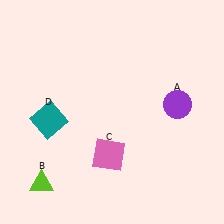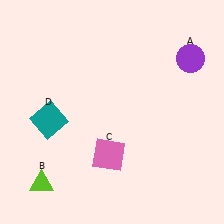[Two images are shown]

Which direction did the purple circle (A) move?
The purple circle (A) moved up.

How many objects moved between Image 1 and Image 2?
1 object moved between the two images.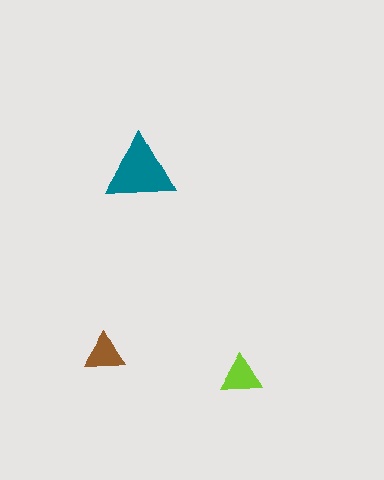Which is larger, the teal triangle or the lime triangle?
The teal one.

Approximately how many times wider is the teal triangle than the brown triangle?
About 1.5 times wider.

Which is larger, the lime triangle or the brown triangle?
The lime one.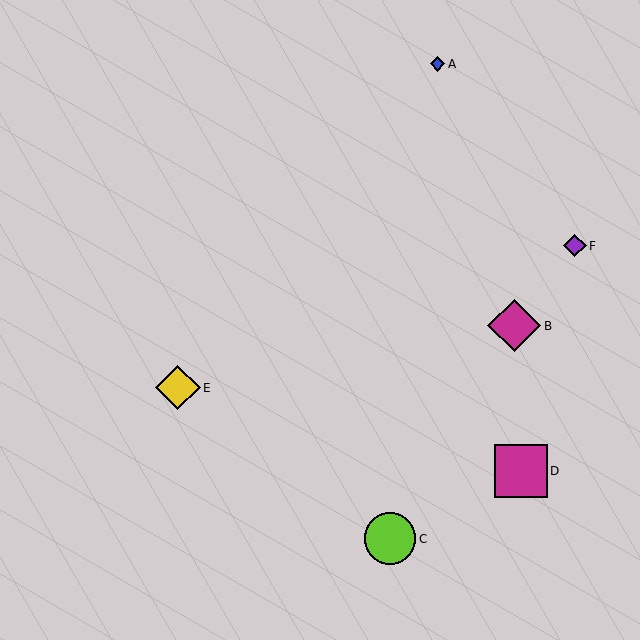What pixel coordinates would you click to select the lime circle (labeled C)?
Click at (390, 539) to select the lime circle C.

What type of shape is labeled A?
Shape A is a blue diamond.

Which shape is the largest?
The magenta square (labeled D) is the largest.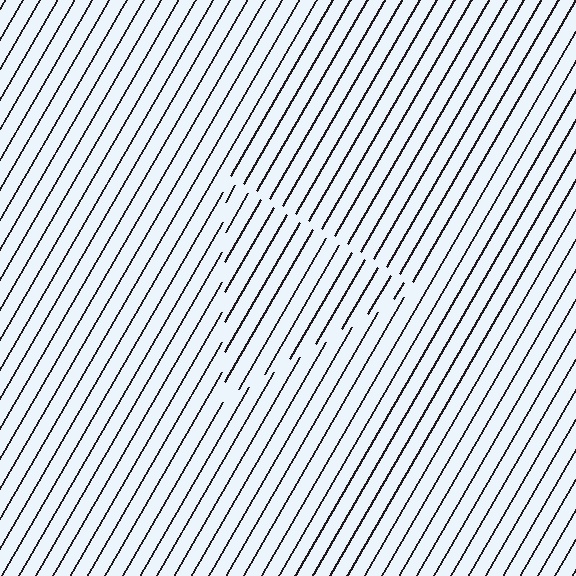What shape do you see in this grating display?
An illusory triangle. The interior of the shape contains the same grating, shifted by half a period — the contour is defined by the phase discontinuity where line-ends from the inner and outer gratings abut.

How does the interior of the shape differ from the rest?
The interior of the shape contains the same grating, shifted by half a period — the contour is defined by the phase discontinuity where line-ends from the inner and outer gratings abut.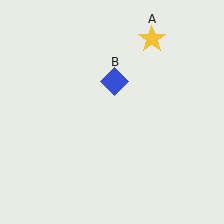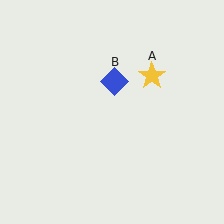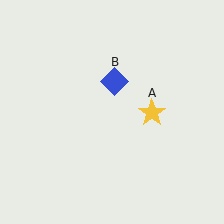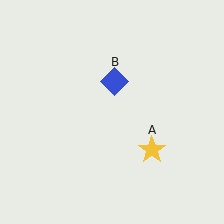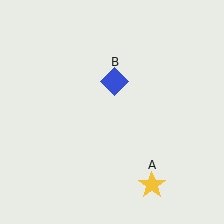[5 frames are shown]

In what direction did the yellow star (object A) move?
The yellow star (object A) moved down.